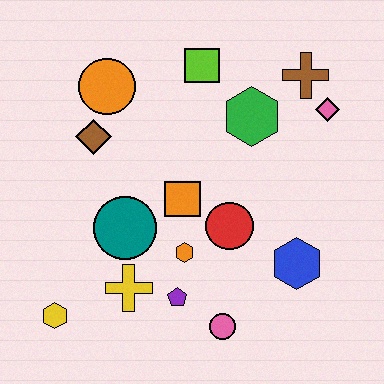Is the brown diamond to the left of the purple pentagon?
Yes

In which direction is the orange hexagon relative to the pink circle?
The orange hexagon is above the pink circle.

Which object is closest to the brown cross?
The pink diamond is closest to the brown cross.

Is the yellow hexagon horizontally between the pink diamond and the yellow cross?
No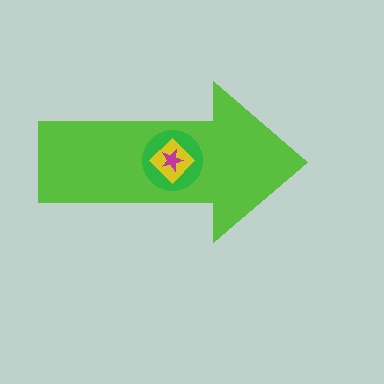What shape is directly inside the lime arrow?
The green circle.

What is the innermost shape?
The magenta star.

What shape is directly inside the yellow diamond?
The magenta star.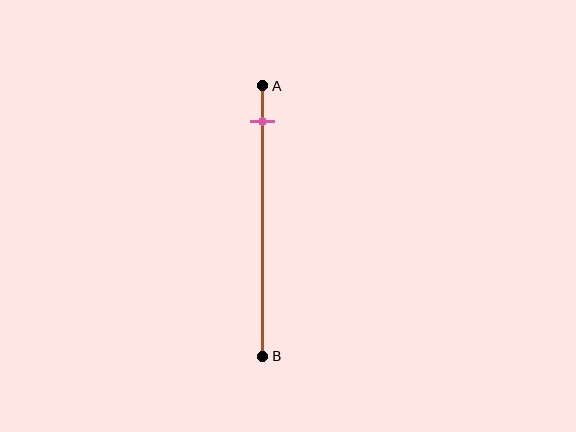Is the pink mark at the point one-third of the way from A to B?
No, the mark is at about 15% from A, not at the 33% one-third point.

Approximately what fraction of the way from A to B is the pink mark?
The pink mark is approximately 15% of the way from A to B.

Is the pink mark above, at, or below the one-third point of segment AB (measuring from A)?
The pink mark is above the one-third point of segment AB.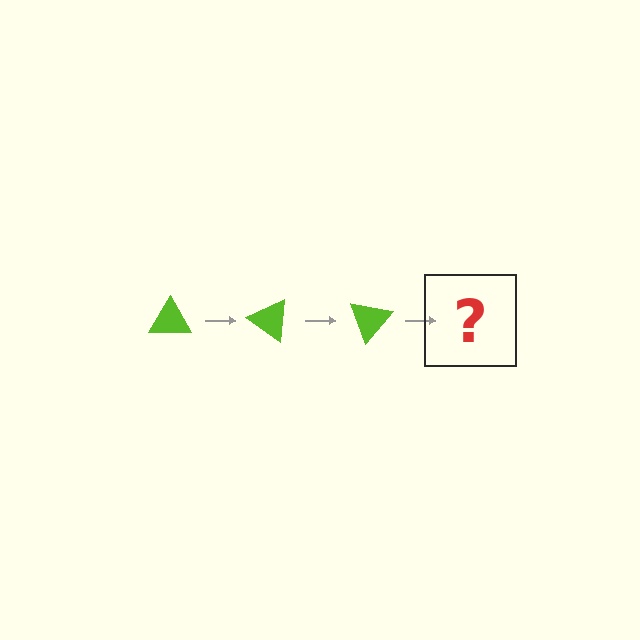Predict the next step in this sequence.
The next step is a lime triangle rotated 105 degrees.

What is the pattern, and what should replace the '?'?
The pattern is that the triangle rotates 35 degrees each step. The '?' should be a lime triangle rotated 105 degrees.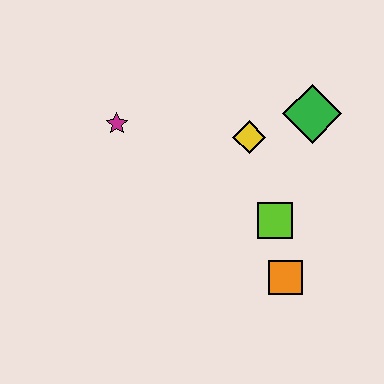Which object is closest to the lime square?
The orange square is closest to the lime square.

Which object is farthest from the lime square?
The magenta star is farthest from the lime square.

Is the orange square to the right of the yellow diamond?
Yes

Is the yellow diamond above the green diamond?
No